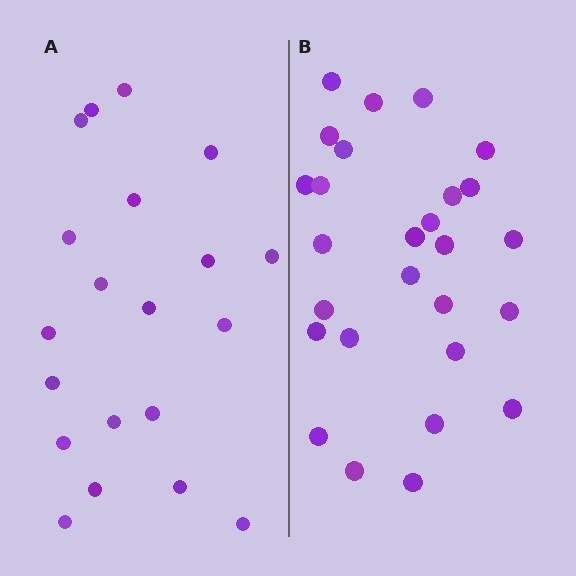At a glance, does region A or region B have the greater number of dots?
Region B (the right region) has more dots.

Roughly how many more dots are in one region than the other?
Region B has roughly 8 or so more dots than region A.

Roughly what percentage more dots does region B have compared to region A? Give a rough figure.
About 35% more.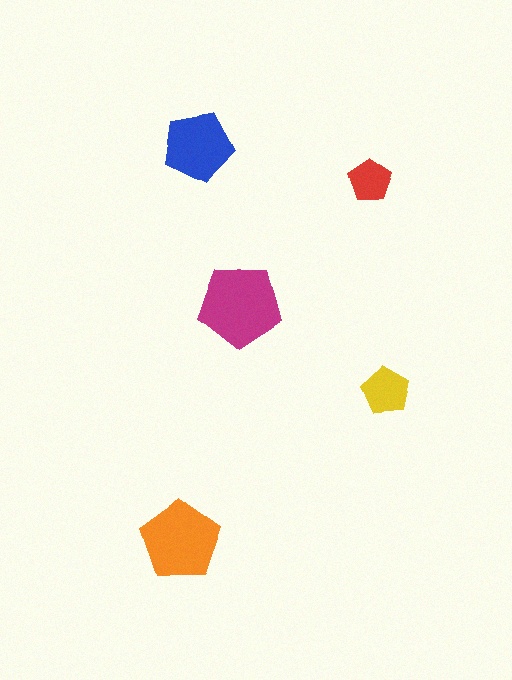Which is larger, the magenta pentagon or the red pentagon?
The magenta one.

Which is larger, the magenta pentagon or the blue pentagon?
The magenta one.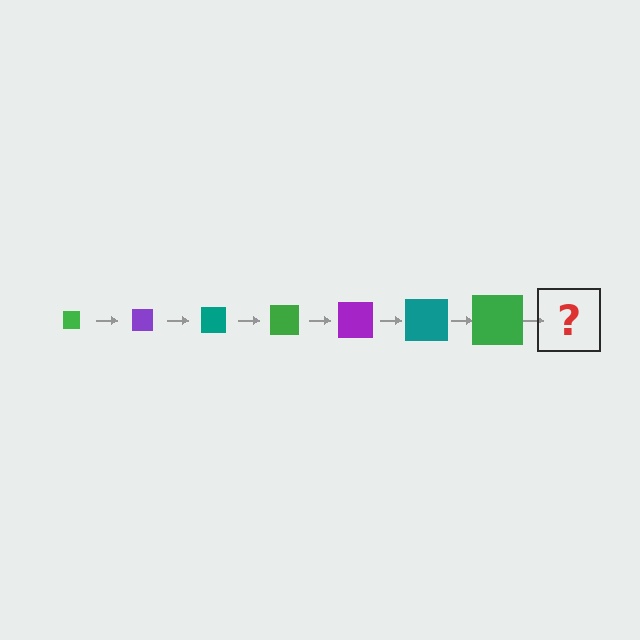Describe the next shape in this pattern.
It should be a purple square, larger than the previous one.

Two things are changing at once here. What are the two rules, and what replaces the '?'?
The two rules are that the square grows larger each step and the color cycles through green, purple, and teal. The '?' should be a purple square, larger than the previous one.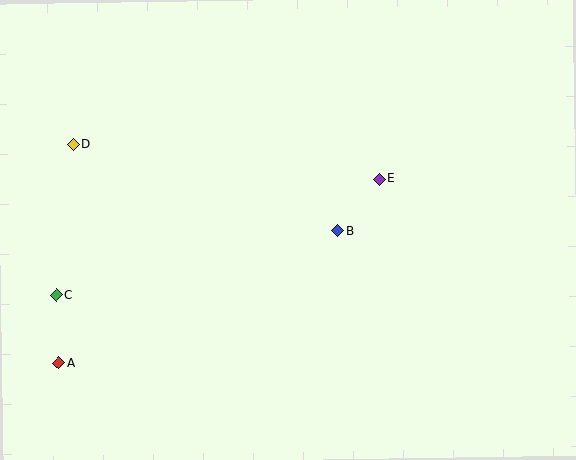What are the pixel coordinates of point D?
Point D is at (73, 144).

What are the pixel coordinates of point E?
Point E is at (380, 179).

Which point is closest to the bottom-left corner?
Point A is closest to the bottom-left corner.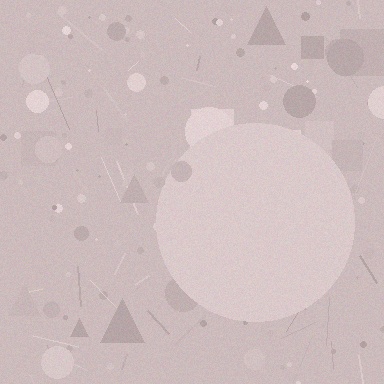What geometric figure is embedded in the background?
A circle is embedded in the background.